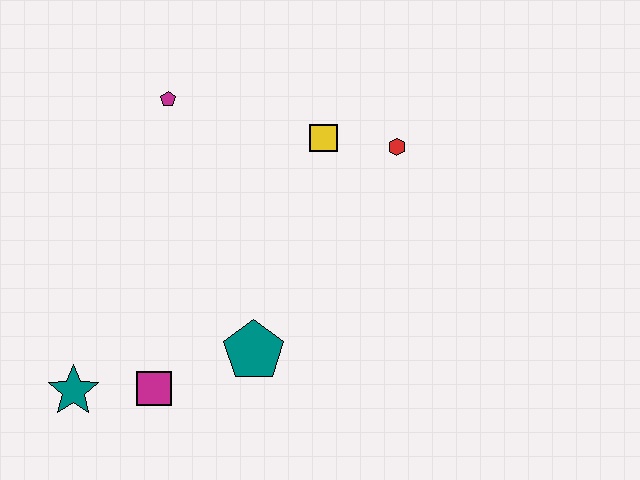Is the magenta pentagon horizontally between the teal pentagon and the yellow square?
No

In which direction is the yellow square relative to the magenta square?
The yellow square is above the magenta square.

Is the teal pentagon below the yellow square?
Yes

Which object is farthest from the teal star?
The red hexagon is farthest from the teal star.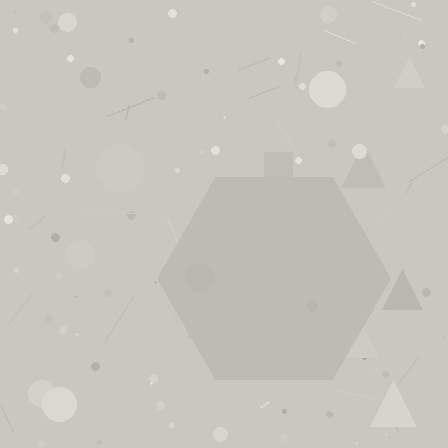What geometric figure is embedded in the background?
A hexagon is embedded in the background.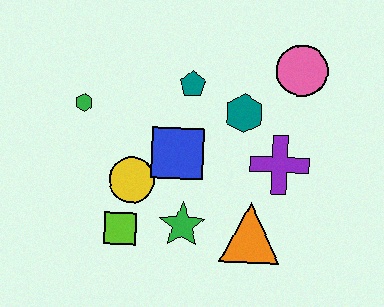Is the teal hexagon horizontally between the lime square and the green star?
No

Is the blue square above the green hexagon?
No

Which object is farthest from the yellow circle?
The pink circle is farthest from the yellow circle.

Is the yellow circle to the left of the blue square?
Yes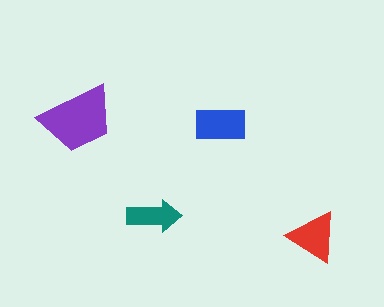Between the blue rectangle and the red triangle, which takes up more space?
The blue rectangle.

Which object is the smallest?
The teal arrow.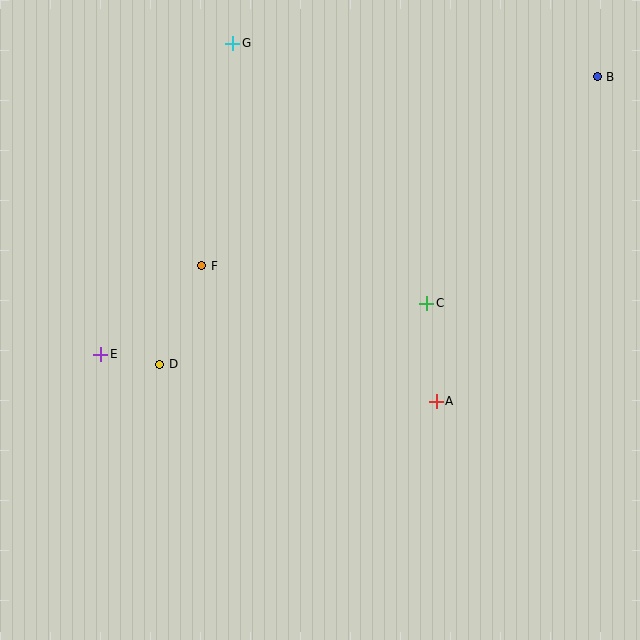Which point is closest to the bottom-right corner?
Point A is closest to the bottom-right corner.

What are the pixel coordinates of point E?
Point E is at (101, 354).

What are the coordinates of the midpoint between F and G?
The midpoint between F and G is at (217, 155).